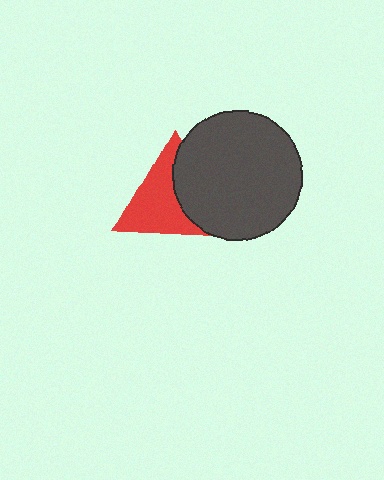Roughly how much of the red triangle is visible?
About half of it is visible (roughly 62%).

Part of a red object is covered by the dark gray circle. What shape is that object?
It is a triangle.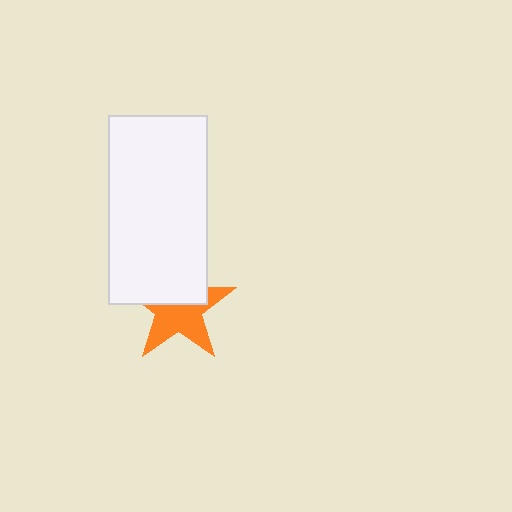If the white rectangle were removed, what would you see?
You would see the complete orange star.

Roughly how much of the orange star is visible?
About half of it is visible (roughly 55%).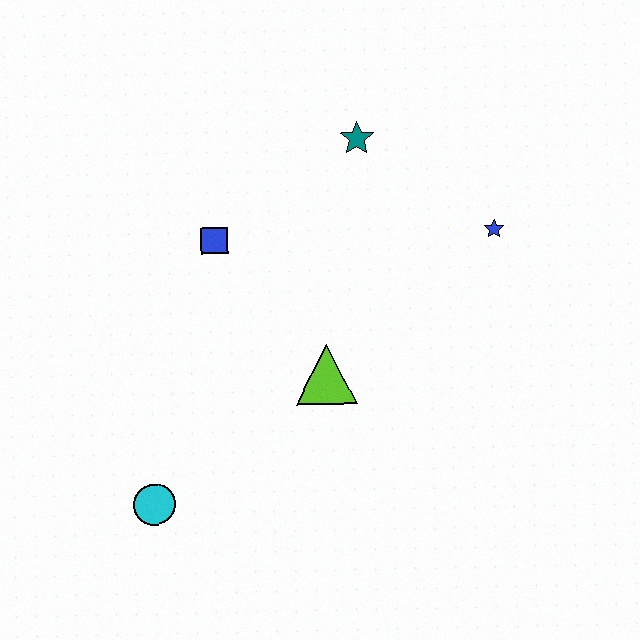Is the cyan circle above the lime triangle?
No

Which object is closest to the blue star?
The teal star is closest to the blue star.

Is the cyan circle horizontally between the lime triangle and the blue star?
No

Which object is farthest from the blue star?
The cyan circle is farthest from the blue star.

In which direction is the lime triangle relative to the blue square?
The lime triangle is below the blue square.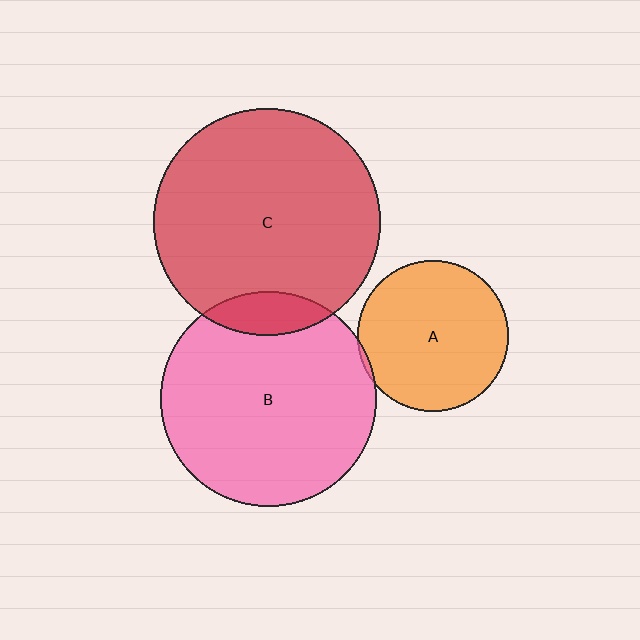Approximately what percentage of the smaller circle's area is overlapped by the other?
Approximately 10%.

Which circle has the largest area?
Circle C (red).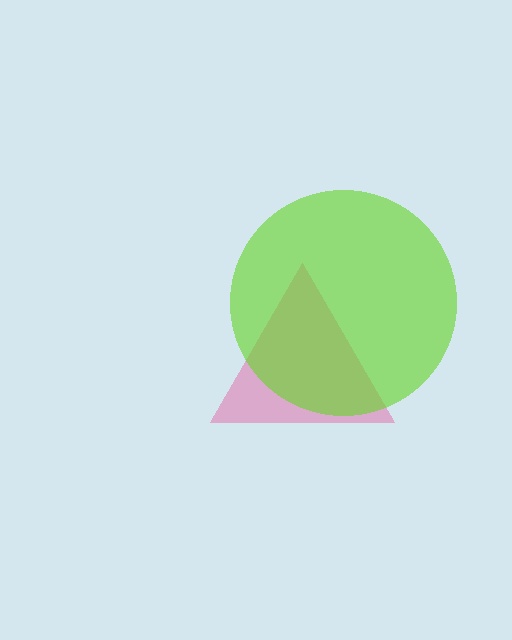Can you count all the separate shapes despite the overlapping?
Yes, there are 2 separate shapes.